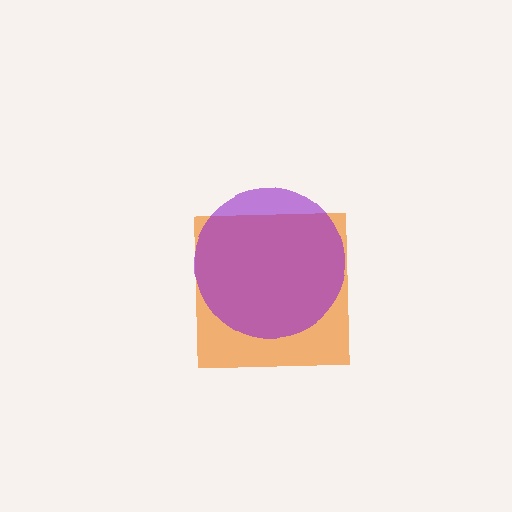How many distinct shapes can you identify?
There are 2 distinct shapes: an orange square, a purple circle.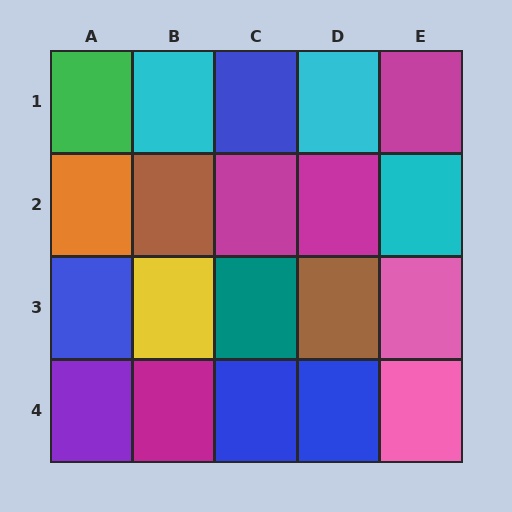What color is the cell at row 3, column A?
Blue.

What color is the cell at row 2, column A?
Orange.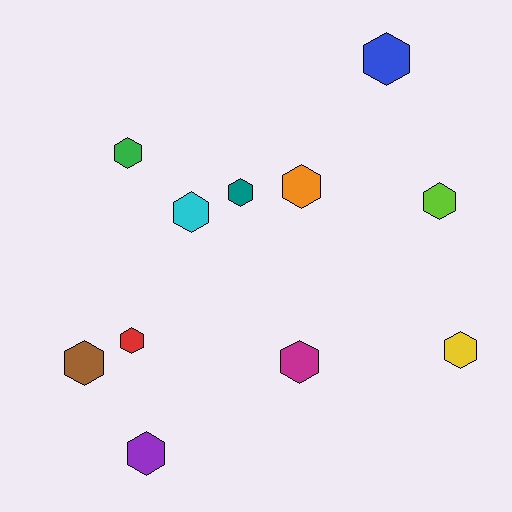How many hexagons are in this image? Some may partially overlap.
There are 11 hexagons.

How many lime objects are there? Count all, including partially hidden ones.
There is 1 lime object.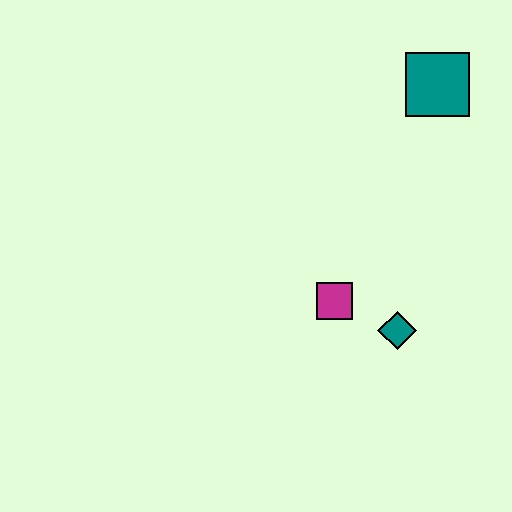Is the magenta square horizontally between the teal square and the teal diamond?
No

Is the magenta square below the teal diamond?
No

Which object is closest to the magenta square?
The teal diamond is closest to the magenta square.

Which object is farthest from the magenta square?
The teal square is farthest from the magenta square.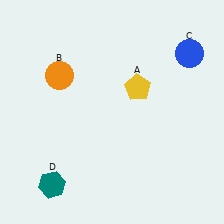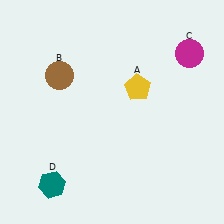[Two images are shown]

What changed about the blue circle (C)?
In Image 1, C is blue. In Image 2, it changed to magenta.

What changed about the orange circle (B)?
In Image 1, B is orange. In Image 2, it changed to brown.